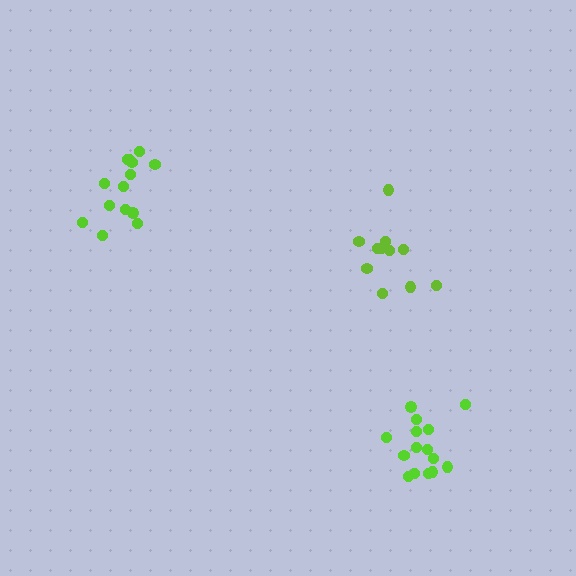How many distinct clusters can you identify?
There are 3 distinct clusters.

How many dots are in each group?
Group 1: 14 dots, Group 2: 11 dots, Group 3: 15 dots (40 total).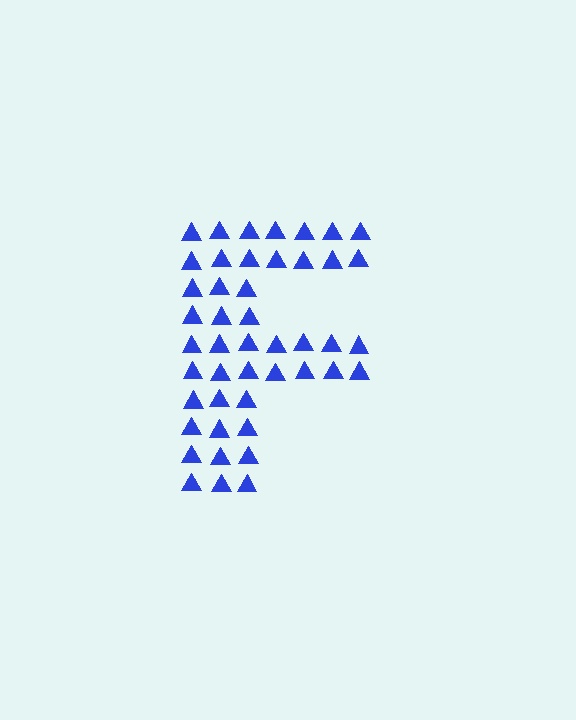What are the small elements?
The small elements are triangles.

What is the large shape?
The large shape is the letter F.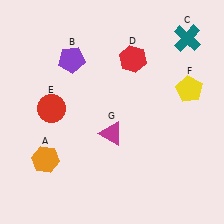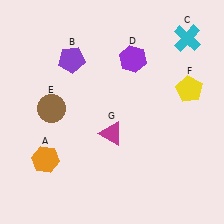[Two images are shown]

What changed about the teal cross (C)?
In Image 1, C is teal. In Image 2, it changed to cyan.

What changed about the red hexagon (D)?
In Image 1, D is red. In Image 2, it changed to purple.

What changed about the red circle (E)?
In Image 1, E is red. In Image 2, it changed to brown.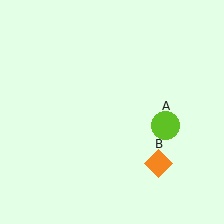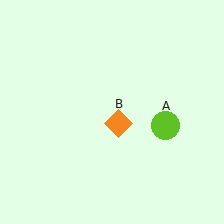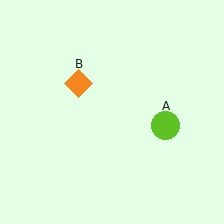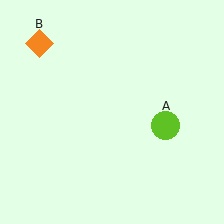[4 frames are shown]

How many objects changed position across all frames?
1 object changed position: orange diamond (object B).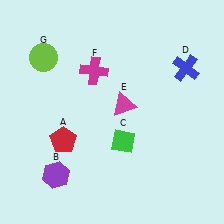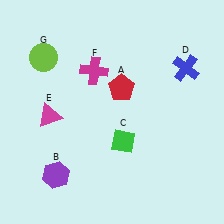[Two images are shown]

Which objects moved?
The objects that moved are: the red pentagon (A), the magenta triangle (E).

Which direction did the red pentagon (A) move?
The red pentagon (A) moved right.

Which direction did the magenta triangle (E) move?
The magenta triangle (E) moved left.